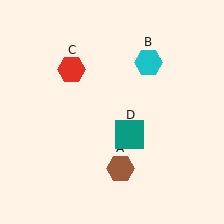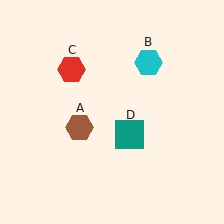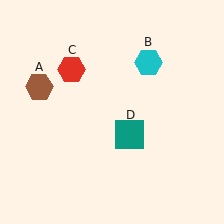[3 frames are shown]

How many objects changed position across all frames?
1 object changed position: brown hexagon (object A).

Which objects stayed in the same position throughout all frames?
Cyan hexagon (object B) and red hexagon (object C) and teal square (object D) remained stationary.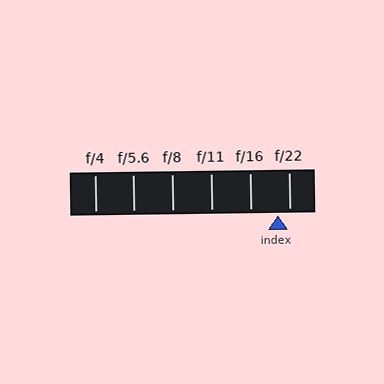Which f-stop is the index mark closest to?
The index mark is closest to f/22.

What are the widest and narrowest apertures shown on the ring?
The widest aperture shown is f/4 and the narrowest is f/22.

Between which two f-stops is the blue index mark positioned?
The index mark is between f/16 and f/22.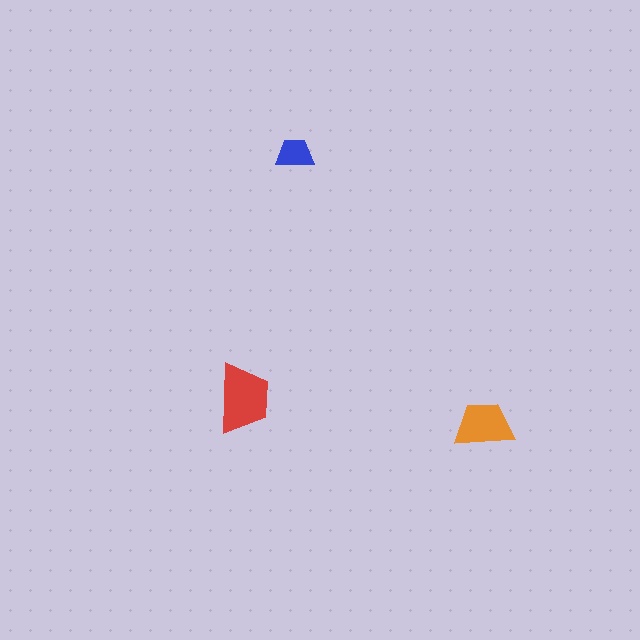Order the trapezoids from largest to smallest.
the red one, the orange one, the blue one.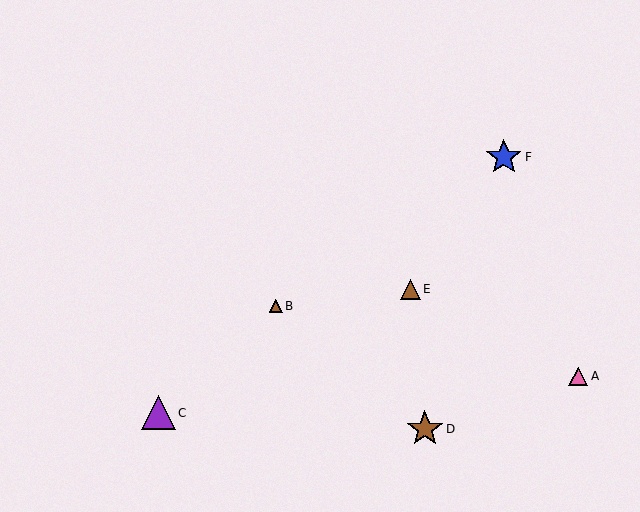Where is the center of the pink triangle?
The center of the pink triangle is at (578, 376).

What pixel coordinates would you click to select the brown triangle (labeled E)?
Click at (410, 290) to select the brown triangle E.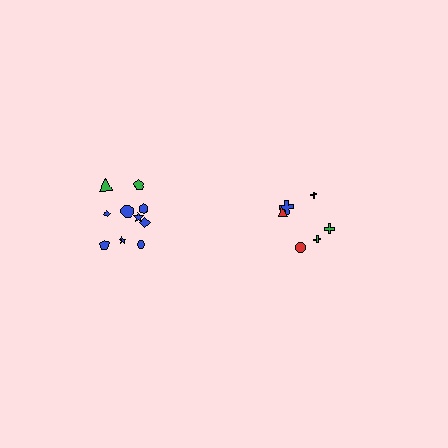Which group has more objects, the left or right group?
The left group.